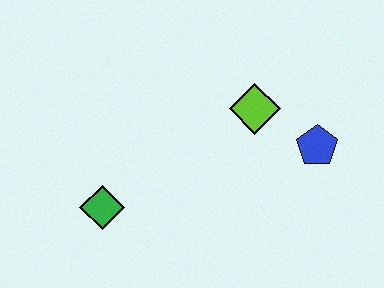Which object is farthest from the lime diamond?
The green diamond is farthest from the lime diamond.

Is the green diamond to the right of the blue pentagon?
No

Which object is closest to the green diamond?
The lime diamond is closest to the green diamond.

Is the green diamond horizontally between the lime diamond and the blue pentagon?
No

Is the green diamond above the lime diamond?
No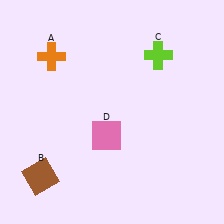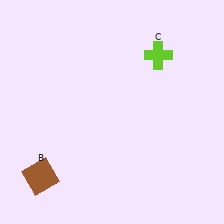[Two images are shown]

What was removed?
The pink square (D), the orange cross (A) were removed in Image 2.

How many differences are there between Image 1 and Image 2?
There are 2 differences between the two images.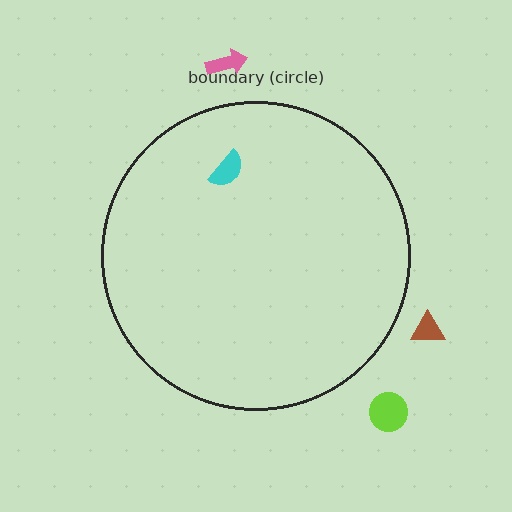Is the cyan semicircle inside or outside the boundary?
Inside.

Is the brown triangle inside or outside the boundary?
Outside.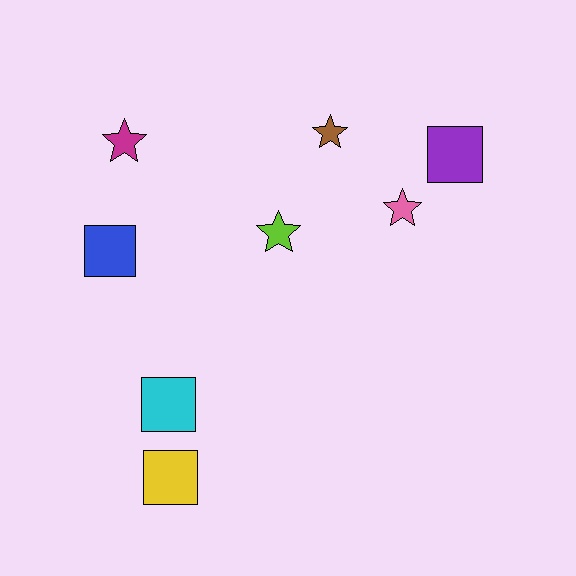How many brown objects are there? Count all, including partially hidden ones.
There is 1 brown object.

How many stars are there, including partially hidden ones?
There are 4 stars.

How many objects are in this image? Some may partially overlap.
There are 8 objects.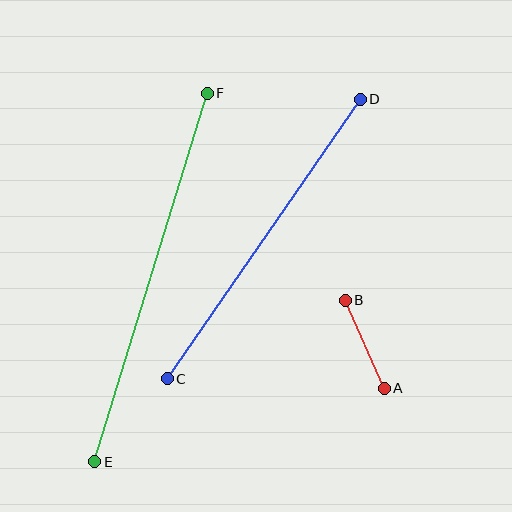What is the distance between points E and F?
The distance is approximately 386 pixels.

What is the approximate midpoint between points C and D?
The midpoint is at approximately (264, 239) pixels.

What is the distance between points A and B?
The distance is approximately 96 pixels.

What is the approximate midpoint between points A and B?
The midpoint is at approximately (365, 344) pixels.